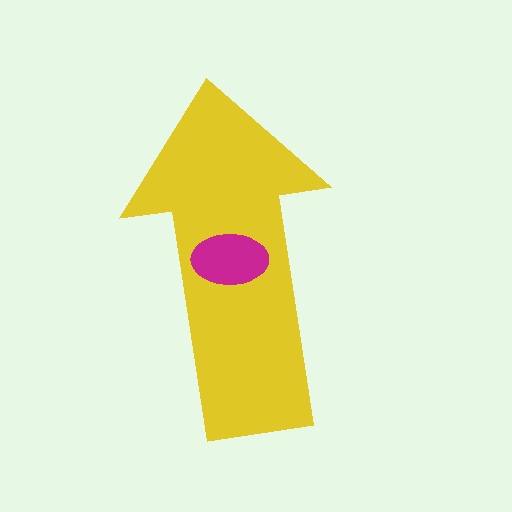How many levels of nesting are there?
2.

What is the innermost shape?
The magenta ellipse.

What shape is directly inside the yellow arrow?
The magenta ellipse.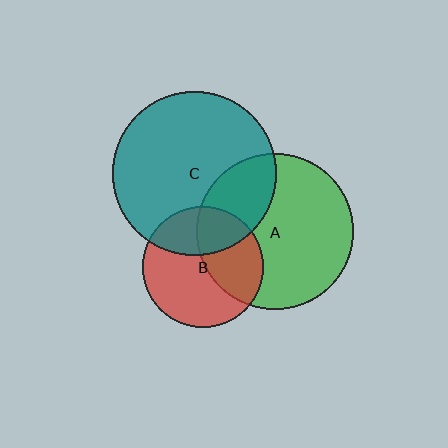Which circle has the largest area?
Circle C (teal).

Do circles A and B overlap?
Yes.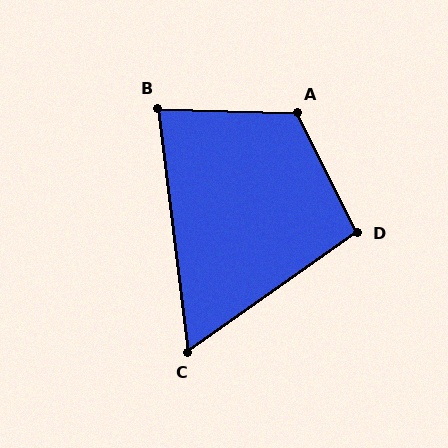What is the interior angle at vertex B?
Approximately 81 degrees (acute).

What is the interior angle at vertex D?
Approximately 99 degrees (obtuse).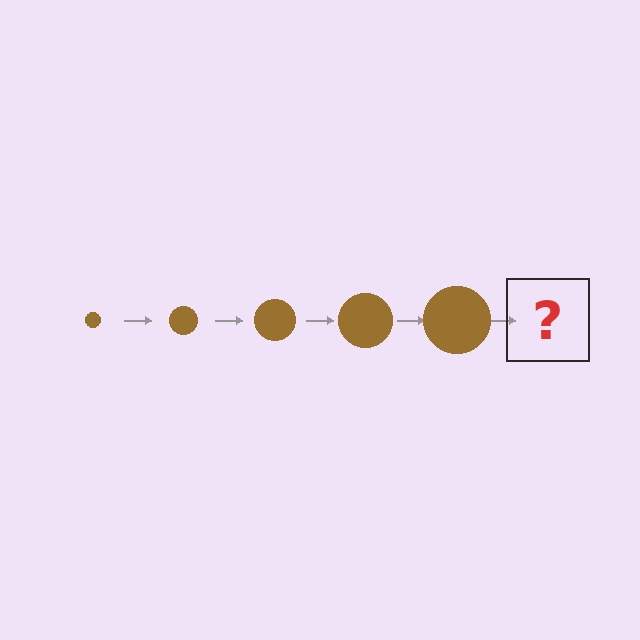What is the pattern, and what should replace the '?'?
The pattern is that the circle gets progressively larger each step. The '?' should be a brown circle, larger than the previous one.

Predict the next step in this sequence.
The next step is a brown circle, larger than the previous one.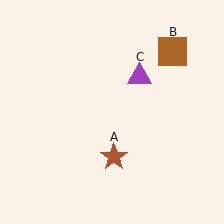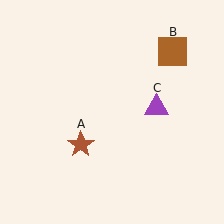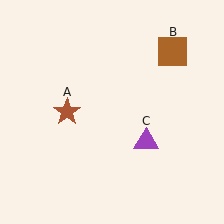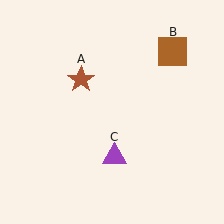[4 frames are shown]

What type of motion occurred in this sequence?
The brown star (object A), purple triangle (object C) rotated clockwise around the center of the scene.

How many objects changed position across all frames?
2 objects changed position: brown star (object A), purple triangle (object C).